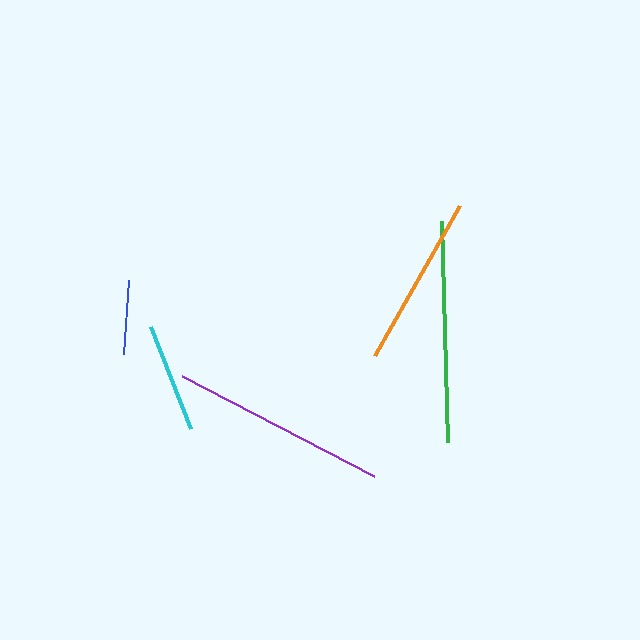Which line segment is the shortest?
The blue line is the shortest at approximately 74 pixels.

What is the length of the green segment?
The green segment is approximately 221 pixels long.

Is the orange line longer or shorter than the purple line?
The purple line is longer than the orange line.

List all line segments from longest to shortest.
From longest to shortest: green, purple, orange, cyan, blue.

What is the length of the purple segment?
The purple segment is approximately 217 pixels long.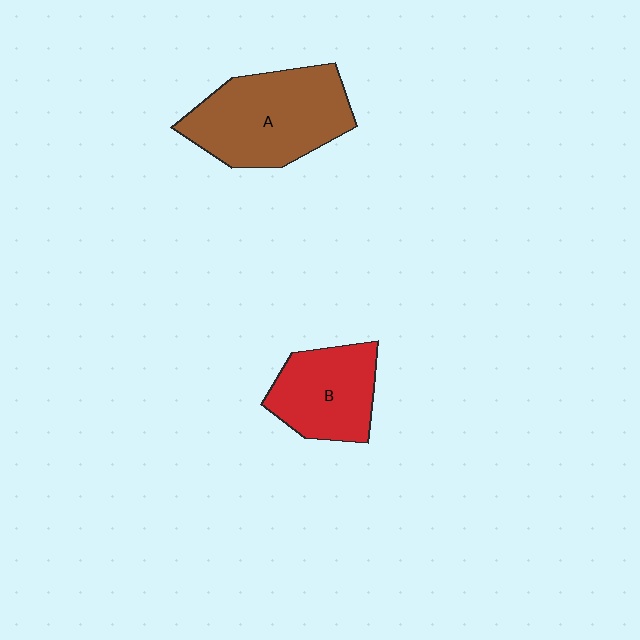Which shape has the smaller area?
Shape B (red).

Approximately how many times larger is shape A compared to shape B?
Approximately 1.5 times.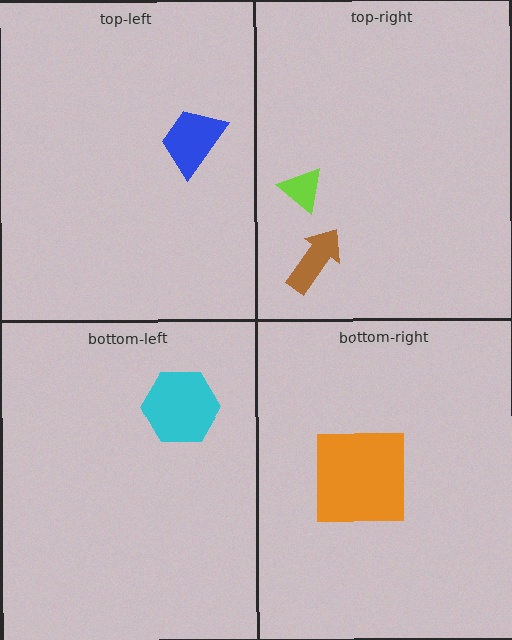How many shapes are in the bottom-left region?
1.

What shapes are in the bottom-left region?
The cyan hexagon.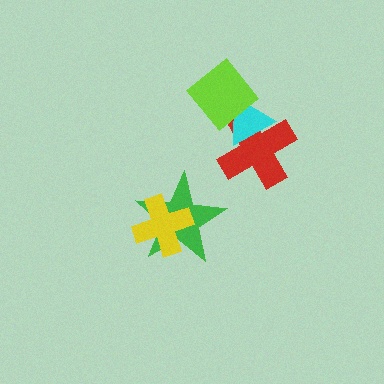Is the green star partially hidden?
Yes, it is partially covered by another shape.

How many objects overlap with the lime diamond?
2 objects overlap with the lime diamond.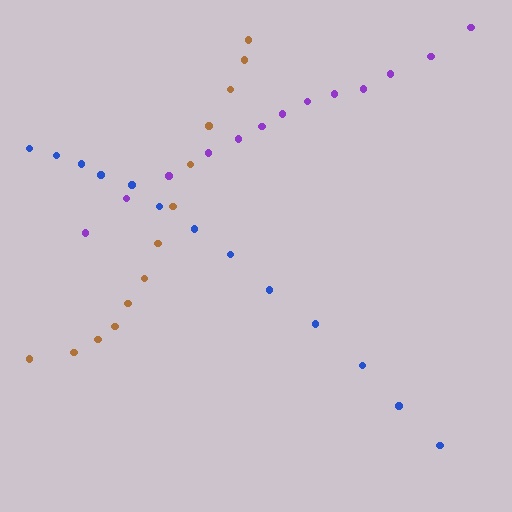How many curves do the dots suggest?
There are 3 distinct paths.